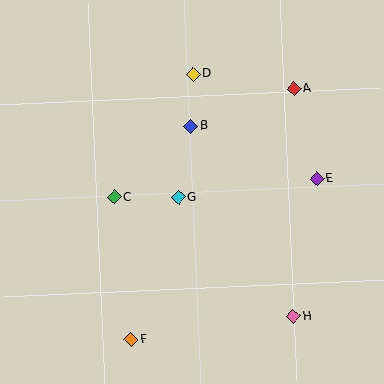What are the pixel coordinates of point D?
Point D is at (193, 74).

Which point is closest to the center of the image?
Point G at (178, 197) is closest to the center.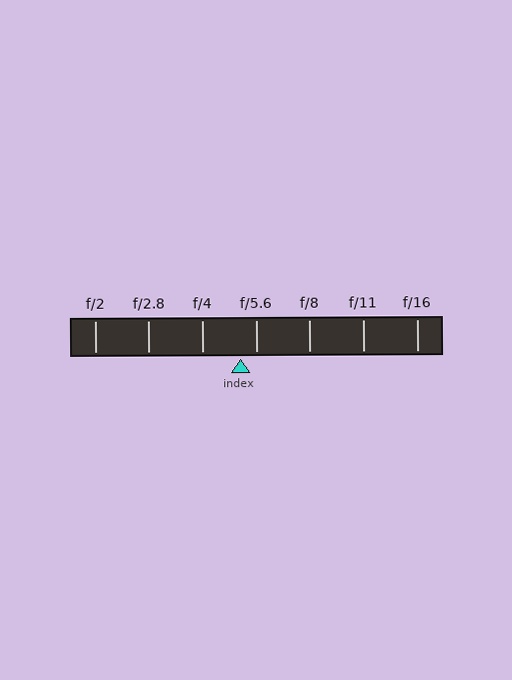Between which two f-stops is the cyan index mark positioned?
The index mark is between f/4 and f/5.6.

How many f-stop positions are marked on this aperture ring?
There are 7 f-stop positions marked.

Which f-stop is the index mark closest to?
The index mark is closest to f/5.6.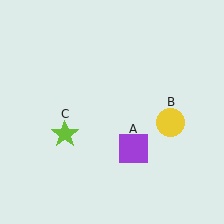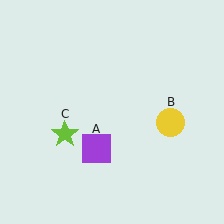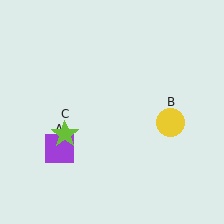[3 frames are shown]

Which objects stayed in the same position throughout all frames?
Yellow circle (object B) and lime star (object C) remained stationary.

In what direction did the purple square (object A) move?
The purple square (object A) moved left.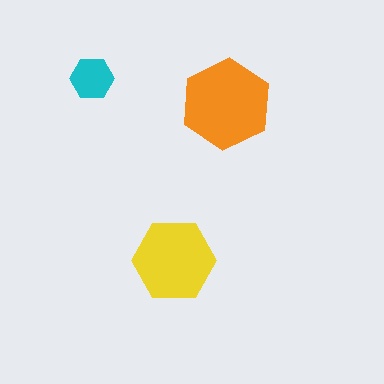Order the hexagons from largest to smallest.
the orange one, the yellow one, the cyan one.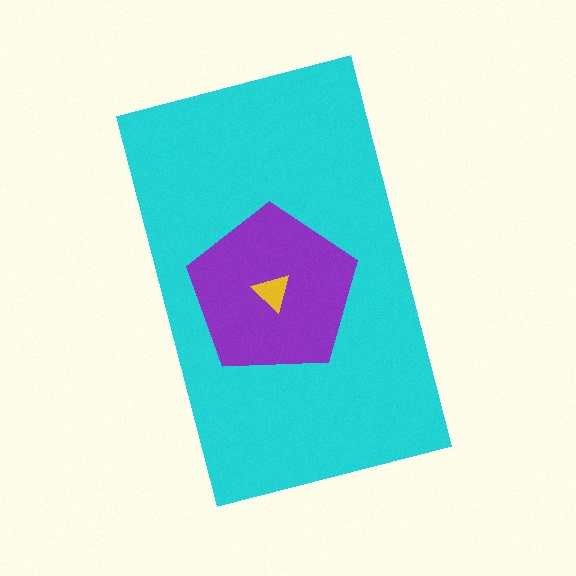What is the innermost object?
The yellow triangle.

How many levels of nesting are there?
3.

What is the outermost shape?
The cyan rectangle.